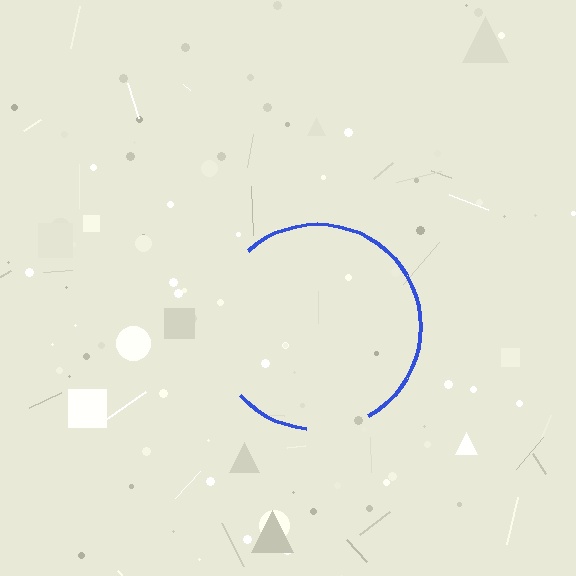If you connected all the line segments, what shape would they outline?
They would outline a circle.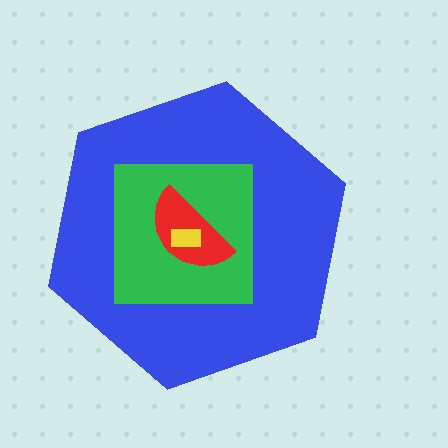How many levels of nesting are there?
4.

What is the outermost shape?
The blue hexagon.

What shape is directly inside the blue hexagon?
The green square.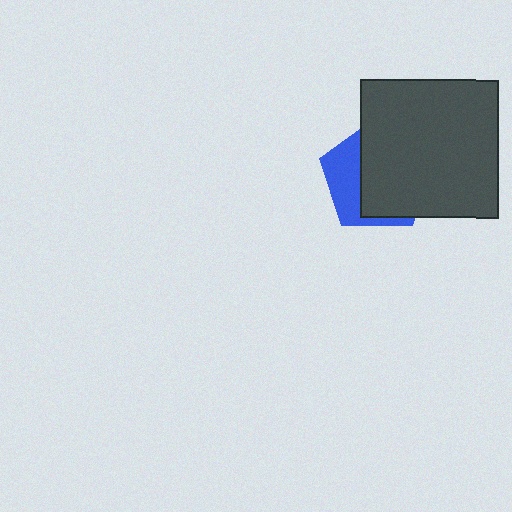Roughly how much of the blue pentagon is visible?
A small part of it is visible (roughly 34%).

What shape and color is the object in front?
The object in front is a dark gray square.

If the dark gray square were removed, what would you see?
You would see the complete blue pentagon.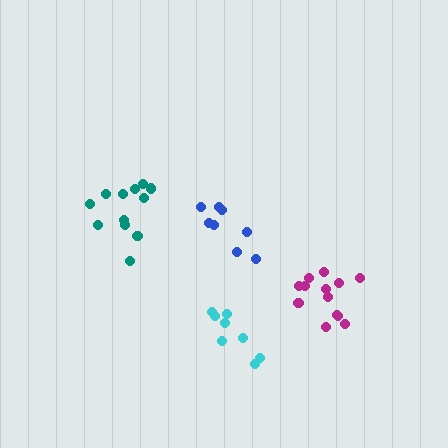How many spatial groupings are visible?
There are 4 spatial groupings.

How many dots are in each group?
Group 1: 13 dots, Group 2: 8 dots, Group 3: 12 dots, Group 4: 8 dots (41 total).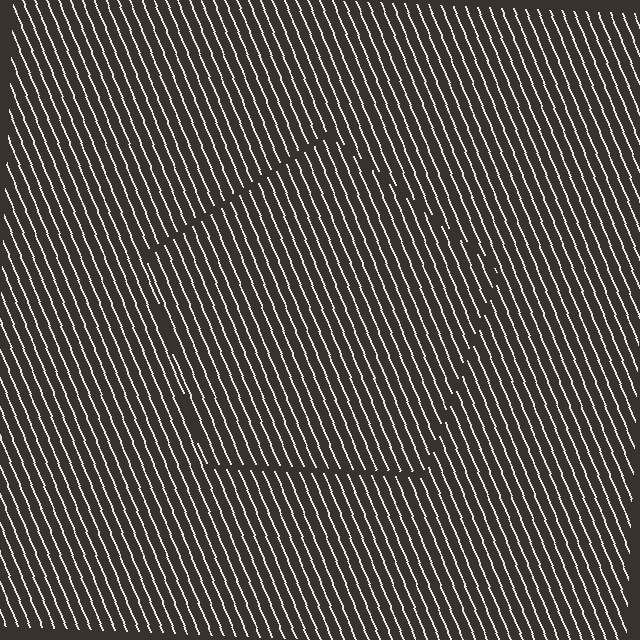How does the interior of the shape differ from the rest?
The interior of the shape contains the same grating, shifted by half a period — the contour is defined by the phase discontinuity where line-ends from the inner and outer gratings abut.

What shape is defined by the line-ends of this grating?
An illusory pentagon. The interior of the shape contains the same grating, shifted by half a period — the contour is defined by the phase discontinuity where line-ends from the inner and outer gratings abut.